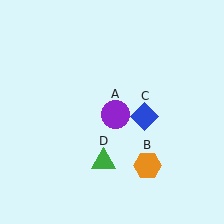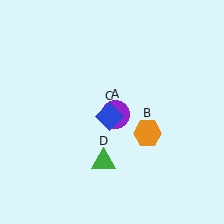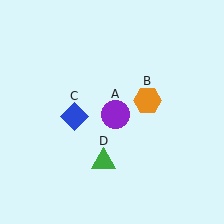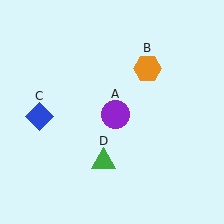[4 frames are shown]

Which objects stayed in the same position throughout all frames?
Purple circle (object A) and green triangle (object D) remained stationary.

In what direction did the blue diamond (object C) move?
The blue diamond (object C) moved left.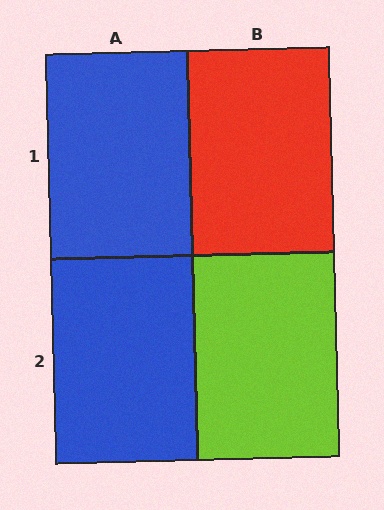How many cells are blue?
2 cells are blue.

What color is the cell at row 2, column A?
Blue.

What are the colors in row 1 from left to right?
Blue, red.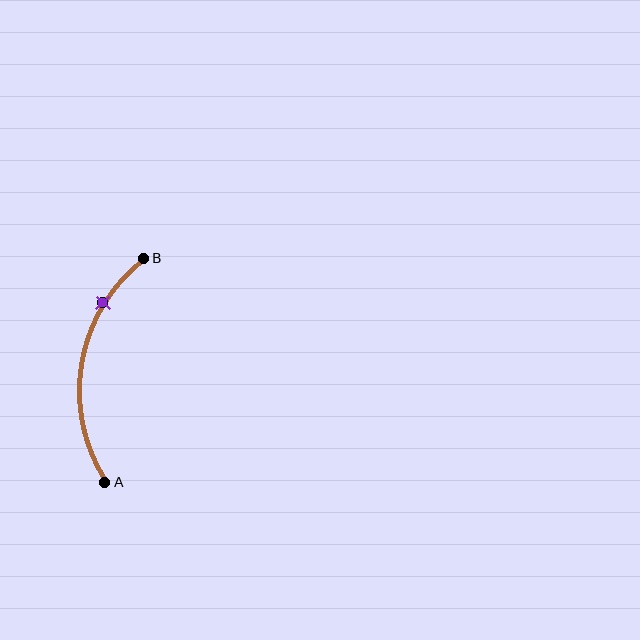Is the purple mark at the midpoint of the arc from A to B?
No. The purple mark lies on the arc but is closer to endpoint B. The arc midpoint would be at the point on the curve equidistant along the arc from both A and B.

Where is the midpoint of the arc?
The arc midpoint is the point on the curve farthest from the straight line joining A and B. It sits to the left of that line.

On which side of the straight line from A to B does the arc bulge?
The arc bulges to the left of the straight line connecting A and B.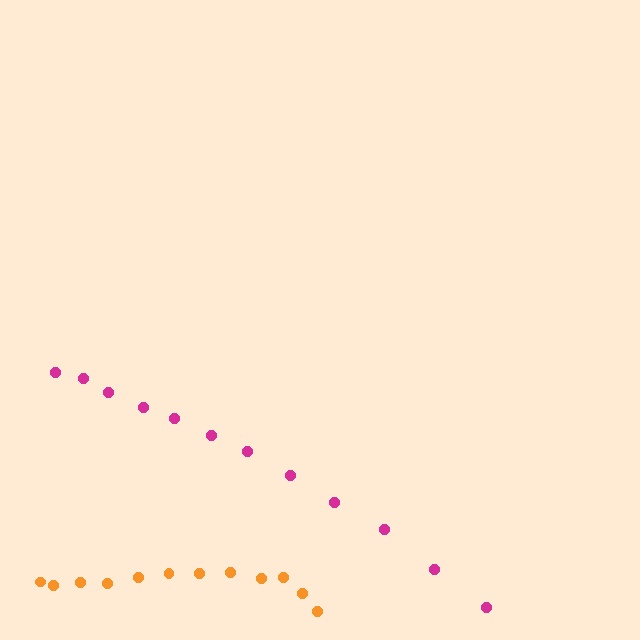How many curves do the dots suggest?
There are 2 distinct paths.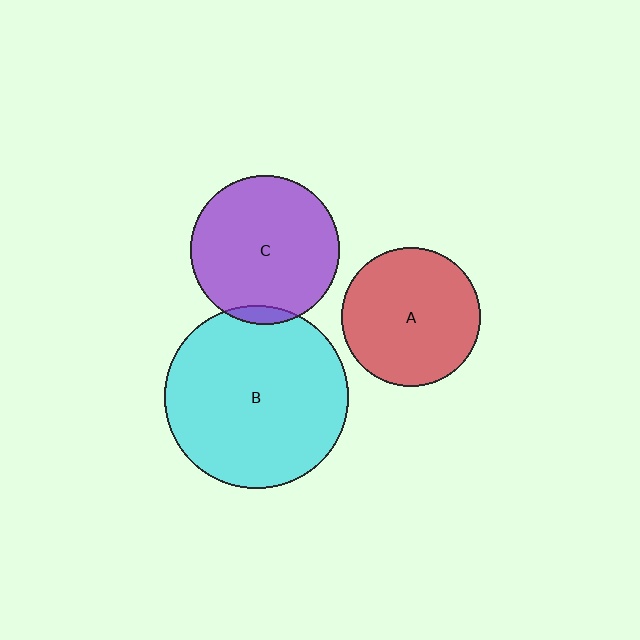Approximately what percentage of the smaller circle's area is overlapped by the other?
Approximately 5%.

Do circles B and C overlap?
Yes.